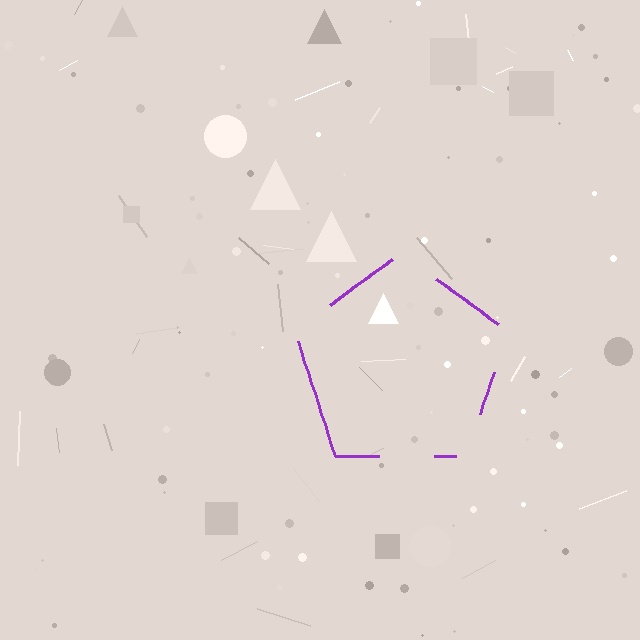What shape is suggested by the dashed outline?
The dashed outline suggests a pentagon.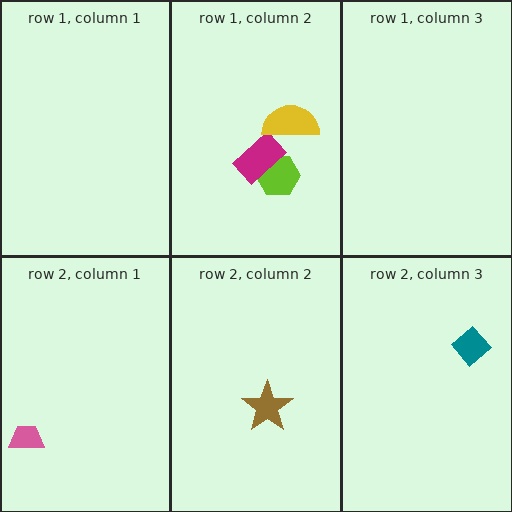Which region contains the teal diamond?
The row 2, column 3 region.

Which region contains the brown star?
The row 2, column 2 region.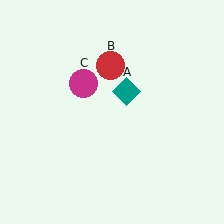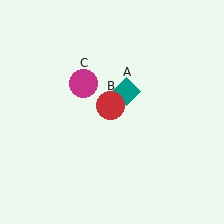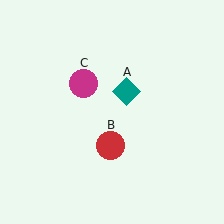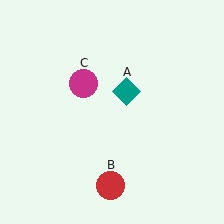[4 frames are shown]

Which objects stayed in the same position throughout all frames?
Teal diamond (object A) and magenta circle (object C) remained stationary.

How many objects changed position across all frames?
1 object changed position: red circle (object B).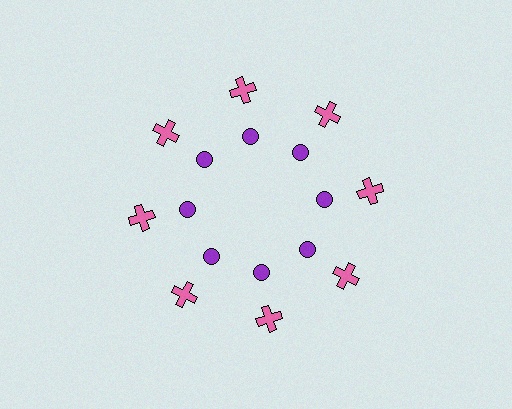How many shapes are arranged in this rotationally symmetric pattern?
There are 16 shapes, arranged in 8 groups of 2.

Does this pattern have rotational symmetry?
Yes, this pattern has 8-fold rotational symmetry. It looks the same after rotating 45 degrees around the center.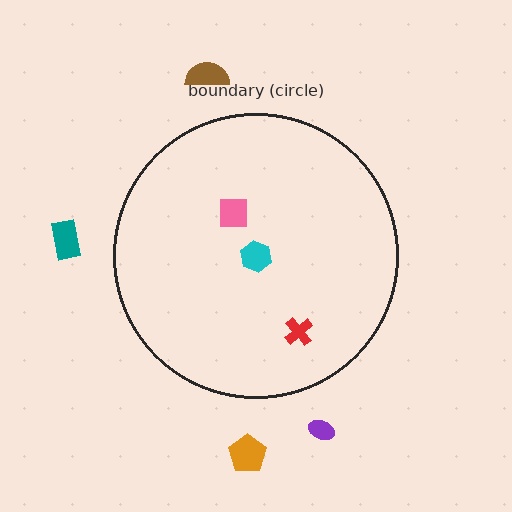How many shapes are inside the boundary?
3 inside, 4 outside.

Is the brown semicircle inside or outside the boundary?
Outside.